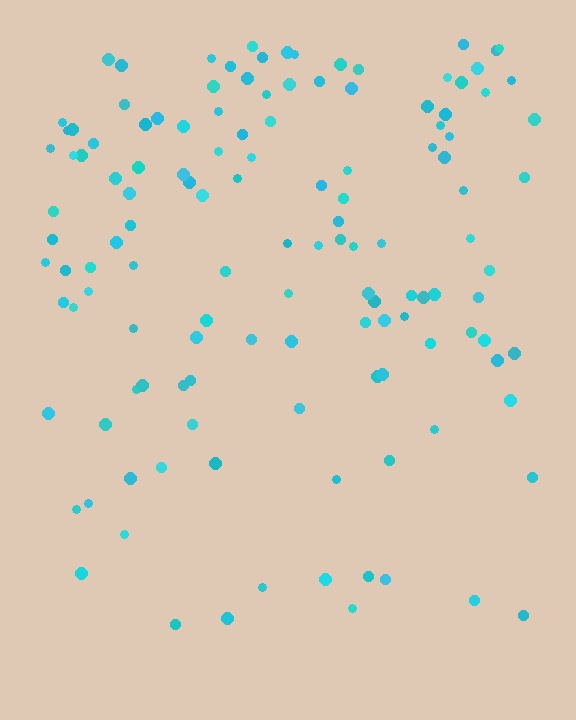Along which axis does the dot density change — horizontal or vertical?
Vertical.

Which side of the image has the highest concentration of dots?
The top.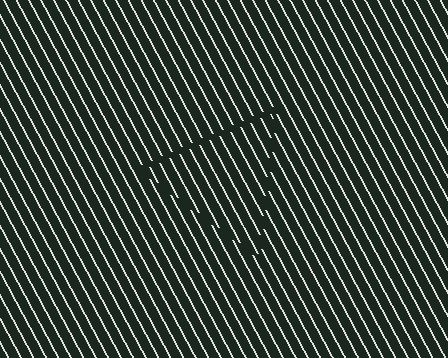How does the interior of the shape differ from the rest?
The interior of the shape contains the same grating, shifted by half a period — the contour is defined by the phase discontinuity where line-ends from the inner and outer gratings abut.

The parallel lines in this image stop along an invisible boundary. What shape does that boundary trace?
An illusory triangle. The interior of the shape contains the same grating, shifted by half a period — the contour is defined by the phase discontinuity where line-ends from the inner and outer gratings abut.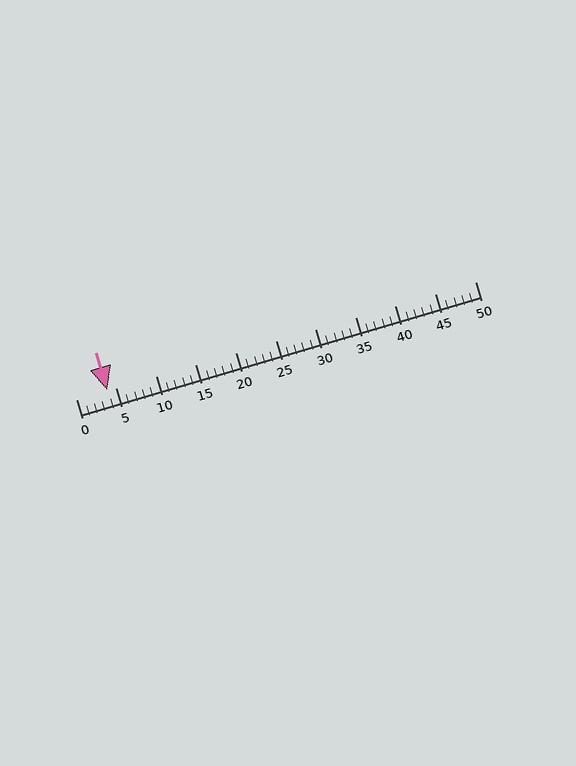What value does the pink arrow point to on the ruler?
The pink arrow points to approximately 4.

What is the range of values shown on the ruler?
The ruler shows values from 0 to 50.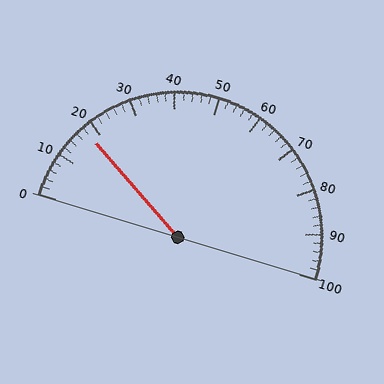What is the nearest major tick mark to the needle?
The nearest major tick mark is 20.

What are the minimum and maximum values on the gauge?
The gauge ranges from 0 to 100.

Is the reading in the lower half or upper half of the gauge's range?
The reading is in the lower half of the range (0 to 100).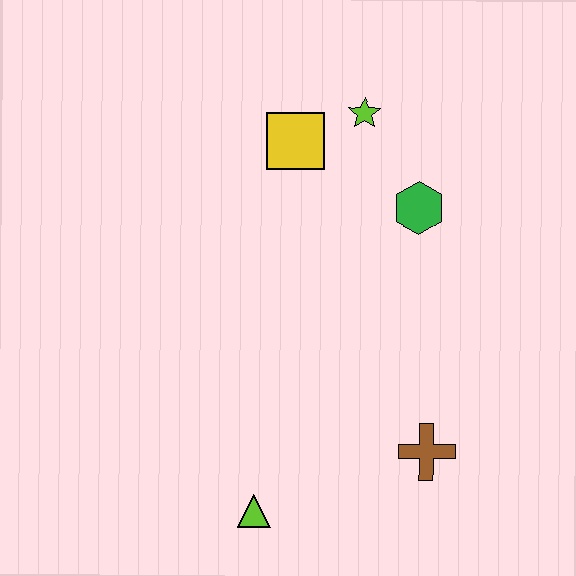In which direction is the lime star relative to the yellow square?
The lime star is to the right of the yellow square.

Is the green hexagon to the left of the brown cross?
Yes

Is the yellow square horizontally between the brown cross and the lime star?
No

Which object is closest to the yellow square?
The lime star is closest to the yellow square.